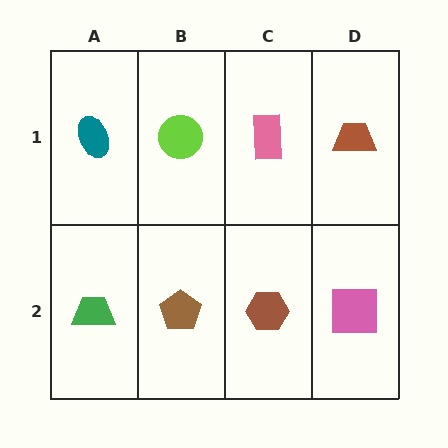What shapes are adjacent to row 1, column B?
A brown pentagon (row 2, column B), a teal ellipse (row 1, column A), a pink rectangle (row 1, column C).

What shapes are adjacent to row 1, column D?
A pink square (row 2, column D), a pink rectangle (row 1, column C).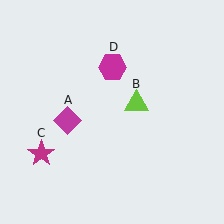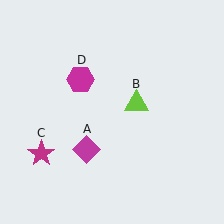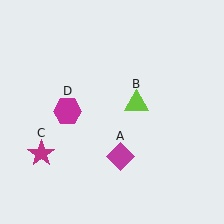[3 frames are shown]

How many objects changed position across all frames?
2 objects changed position: magenta diamond (object A), magenta hexagon (object D).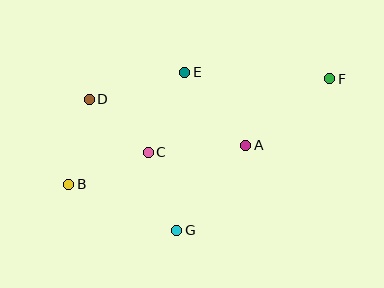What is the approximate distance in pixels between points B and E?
The distance between B and E is approximately 161 pixels.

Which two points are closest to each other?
Points C and D are closest to each other.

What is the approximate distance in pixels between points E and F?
The distance between E and F is approximately 145 pixels.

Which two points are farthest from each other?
Points B and F are farthest from each other.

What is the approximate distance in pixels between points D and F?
The distance between D and F is approximately 241 pixels.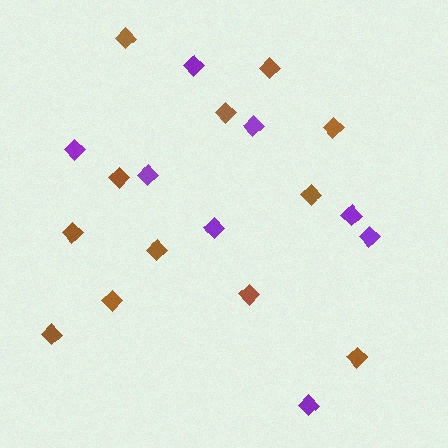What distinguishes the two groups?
There are 2 groups: one group of brown diamonds (12) and one group of purple diamonds (8).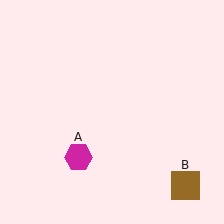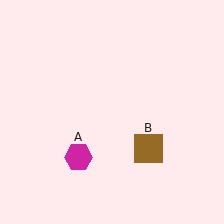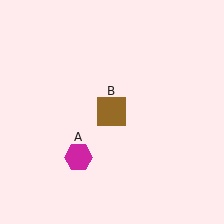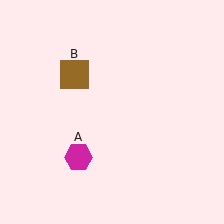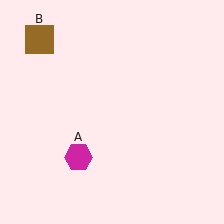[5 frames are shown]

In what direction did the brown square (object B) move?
The brown square (object B) moved up and to the left.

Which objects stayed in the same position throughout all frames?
Magenta hexagon (object A) remained stationary.